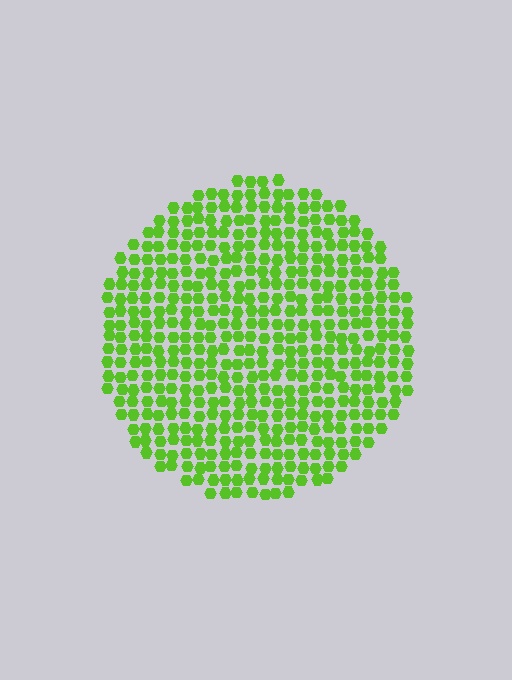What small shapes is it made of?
It is made of small hexagons.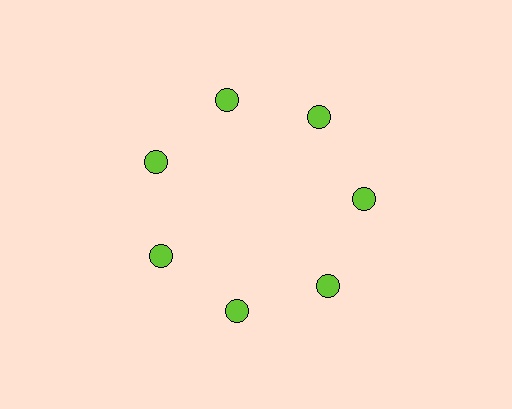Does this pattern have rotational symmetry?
Yes, this pattern has 7-fold rotational symmetry. It looks the same after rotating 51 degrees around the center.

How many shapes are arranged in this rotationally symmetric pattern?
There are 7 shapes, arranged in 7 groups of 1.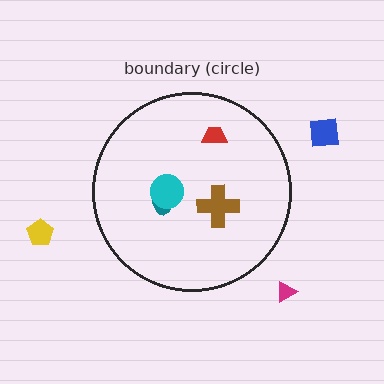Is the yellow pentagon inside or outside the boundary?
Outside.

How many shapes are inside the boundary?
4 inside, 3 outside.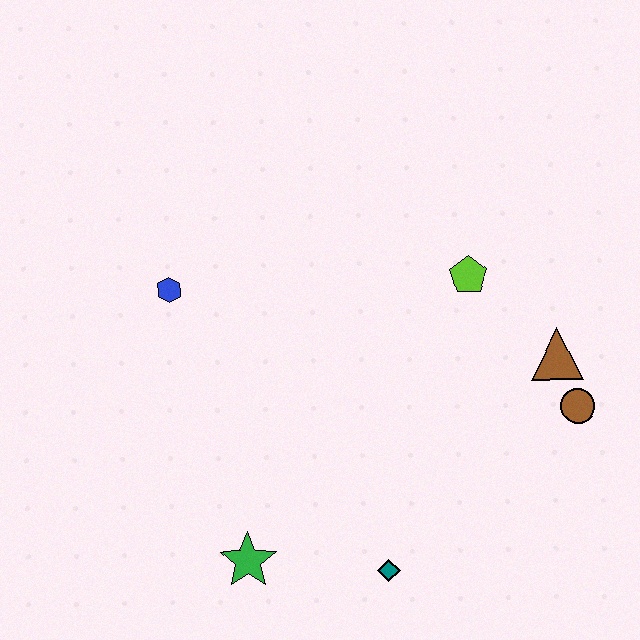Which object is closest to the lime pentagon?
The brown triangle is closest to the lime pentagon.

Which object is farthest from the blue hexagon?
The brown circle is farthest from the blue hexagon.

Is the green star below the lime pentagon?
Yes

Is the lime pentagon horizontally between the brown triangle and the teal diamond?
Yes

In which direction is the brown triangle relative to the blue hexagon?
The brown triangle is to the right of the blue hexagon.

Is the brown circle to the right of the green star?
Yes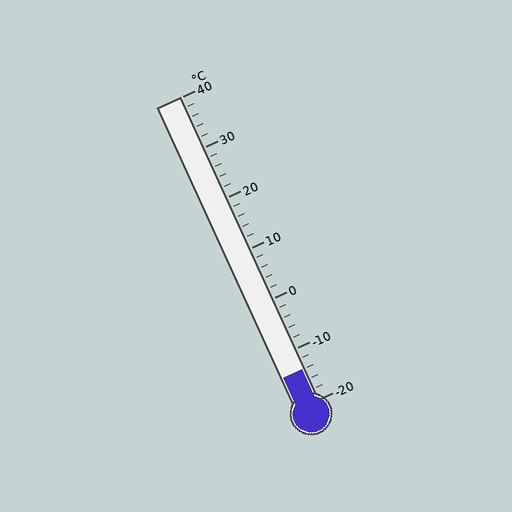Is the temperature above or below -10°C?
The temperature is below -10°C.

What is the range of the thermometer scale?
The thermometer scale ranges from -20°C to 40°C.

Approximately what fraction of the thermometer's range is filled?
The thermometer is filled to approximately 10% of its range.